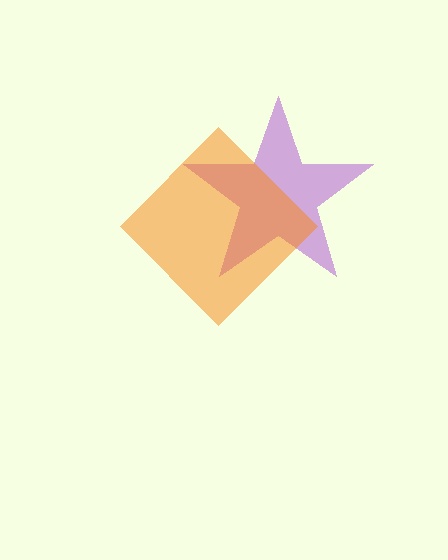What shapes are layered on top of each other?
The layered shapes are: a purple star, an orange diamond.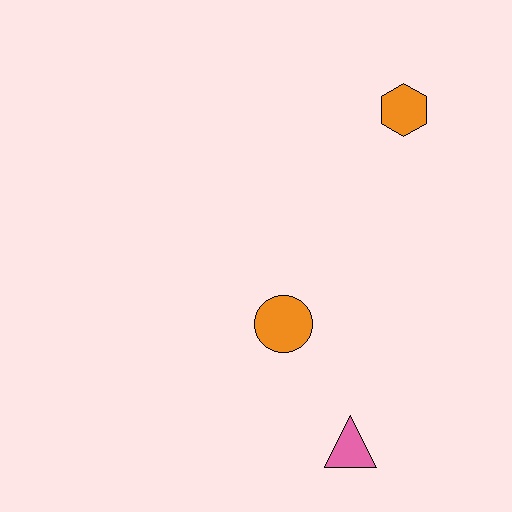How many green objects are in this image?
There are no green objects.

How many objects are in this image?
There are 3 objects.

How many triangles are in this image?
There is 1 triangle.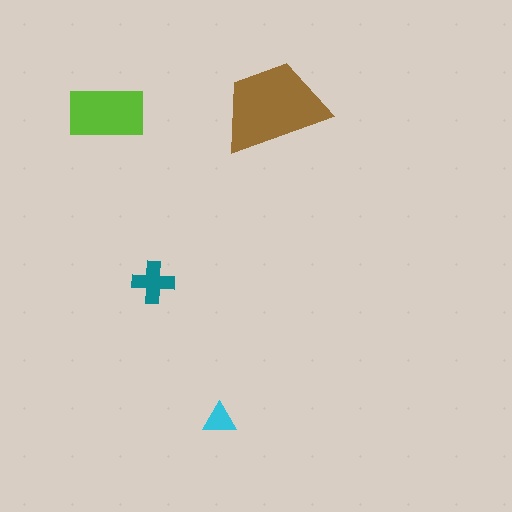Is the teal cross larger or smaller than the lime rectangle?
Smaller.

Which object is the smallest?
The cyan triangle.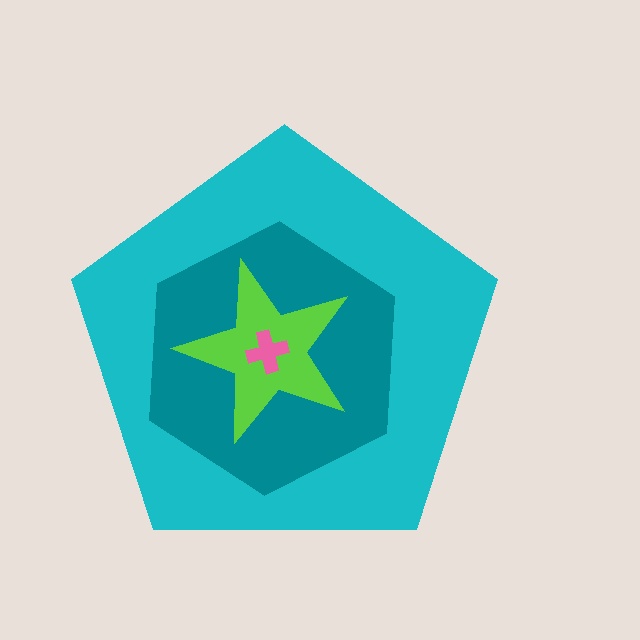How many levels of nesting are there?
4.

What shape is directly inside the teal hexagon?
The lime star.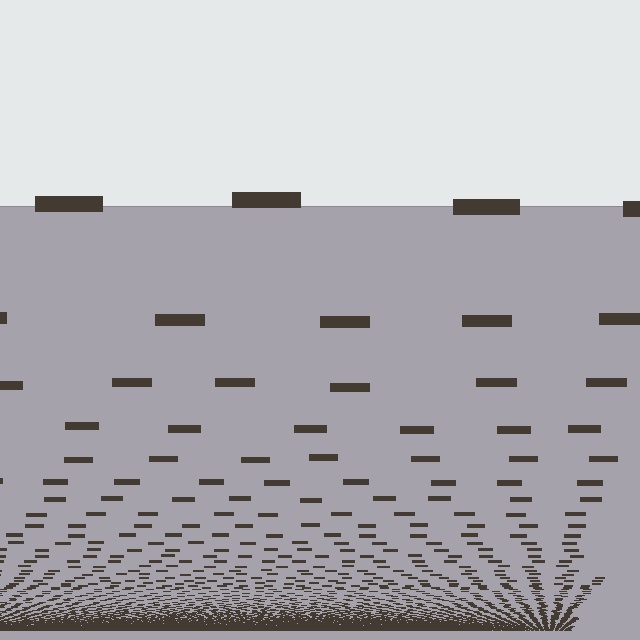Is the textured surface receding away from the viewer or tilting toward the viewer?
The surface appears to tilt toward the viewer. Texture elements get larger and sparser toward the top.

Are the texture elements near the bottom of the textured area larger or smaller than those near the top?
Smaller. The gradient is inverted — elements near the bottom are smaller and denser.